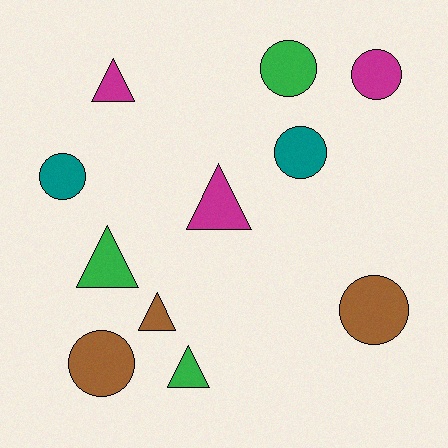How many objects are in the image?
There are 11 objects.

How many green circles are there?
There is 1 green circle.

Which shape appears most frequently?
Circle, with 6 objects.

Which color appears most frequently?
Green, with 3 objects.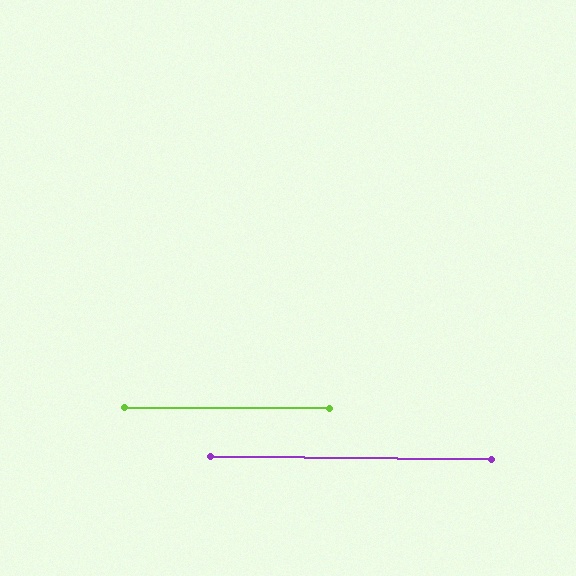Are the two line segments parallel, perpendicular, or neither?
Parallel — their directions differ by only 0.2°.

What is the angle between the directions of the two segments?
Approximately 0 degrees.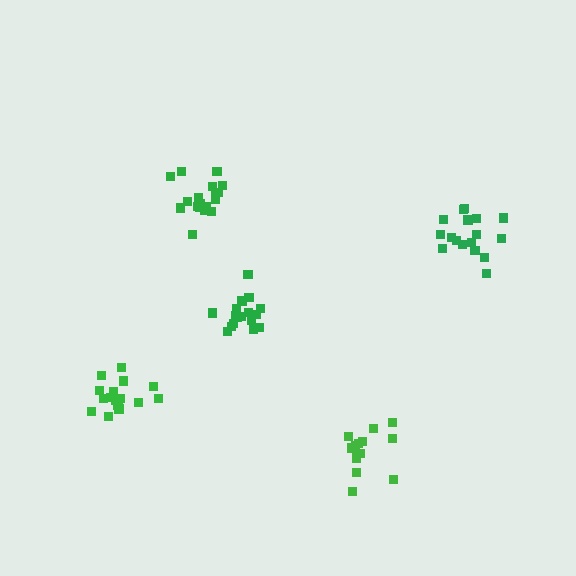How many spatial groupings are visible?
There are 5 spatial groupings.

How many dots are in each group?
Group 1: 17 dots, Group 2: 19 dots, Group 3: 18 dots, Group 4: 13 dots, Group 5: 17 dots (84 total).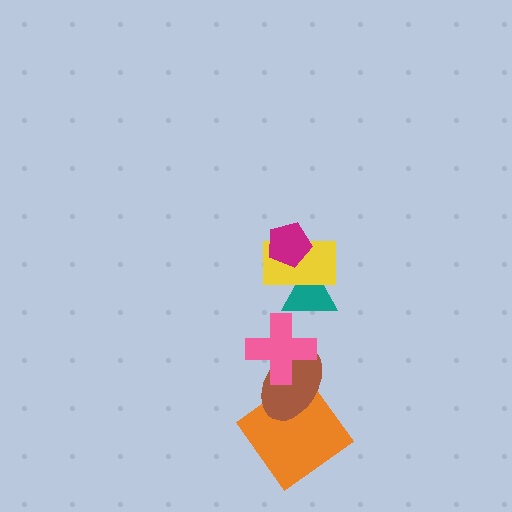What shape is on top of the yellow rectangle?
The magenta pentagon is on top of the yellow rectangle.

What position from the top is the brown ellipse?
The brown ellipse is 5th from the top.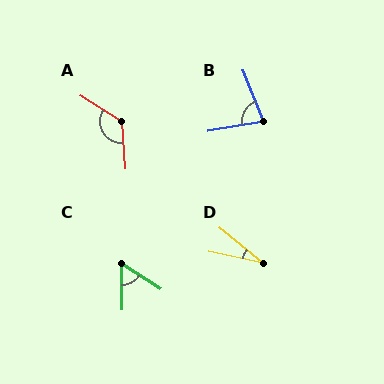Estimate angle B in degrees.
Approximately 78 degrees.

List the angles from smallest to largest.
D (27°), C (57°), B (78°), A (126°).